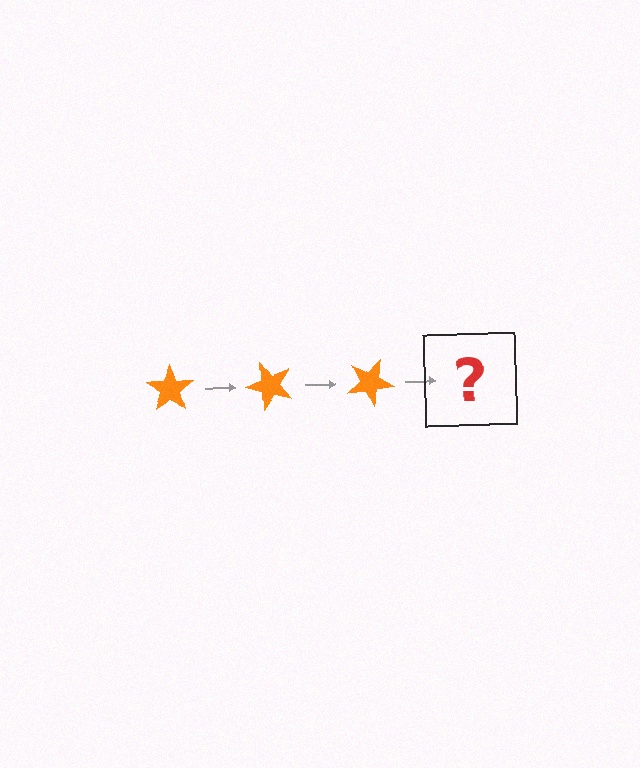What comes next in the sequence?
The next element should be an orange star rotated 150 degrees.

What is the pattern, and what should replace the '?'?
The pattern is that the star rotates 50 degrees each step. The '?' should be an orange star rotated 150 degrees.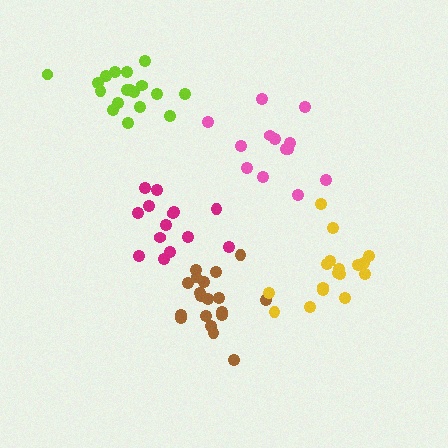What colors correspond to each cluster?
The clusters are colored: magenta, brown, yellow, lime, pink.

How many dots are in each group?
Group 1: 14 dots, Group 2: 19 dots, Group 3: 17 dots, Group 4: 18 dots, Group 5: 13 dots (81 total).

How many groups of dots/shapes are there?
There are 5 groups.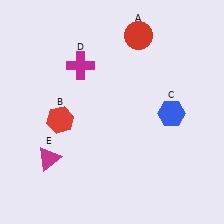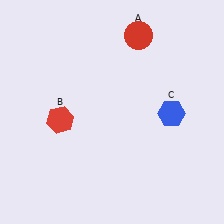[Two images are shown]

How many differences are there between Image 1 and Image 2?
There are 2 differences between the two images.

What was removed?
The magenta triangle (E), the magenta cross (D) were removed in Image 2.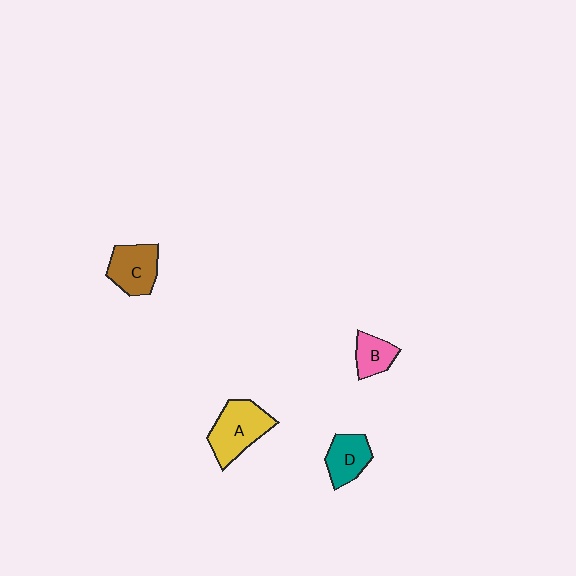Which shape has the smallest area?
Shape B (pink).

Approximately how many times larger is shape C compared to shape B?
Approximately 1.5 times.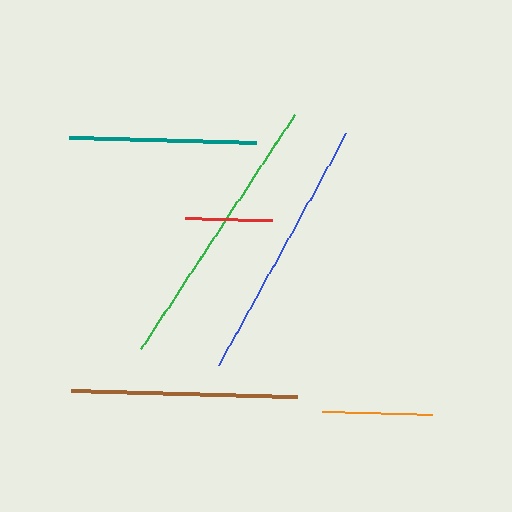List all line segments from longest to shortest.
From longest to shortest: green, blue, brown, teal, orange, red.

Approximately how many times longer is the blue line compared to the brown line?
The blue line is approximately 1.2 times the length of the brown line.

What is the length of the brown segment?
The brown segment is approximately 225 pixels long.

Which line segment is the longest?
The green line is the longest at approximately 280 pixels.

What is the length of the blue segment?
The blue segment is approximately 264 pixels long.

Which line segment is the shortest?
The red line is the shortest at approximately 88 pixels.